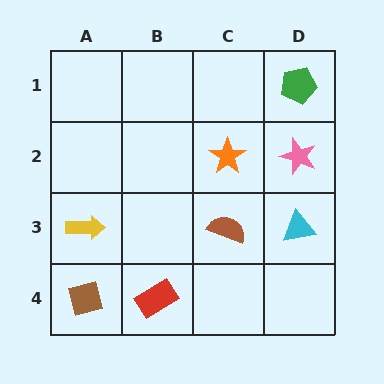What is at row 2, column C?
An orange star.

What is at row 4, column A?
A brown square.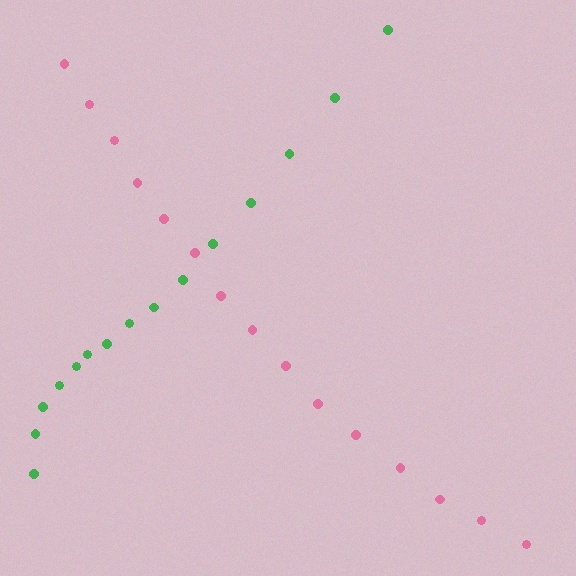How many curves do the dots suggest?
There are 2 distinct paths.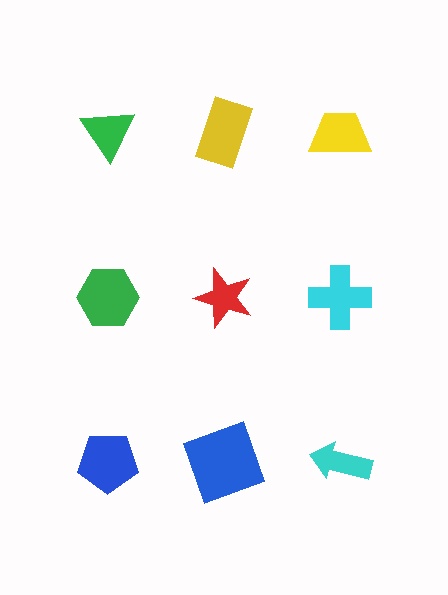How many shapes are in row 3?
3 shapes.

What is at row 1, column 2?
A yellow rectangle.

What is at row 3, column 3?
A cyan arrow.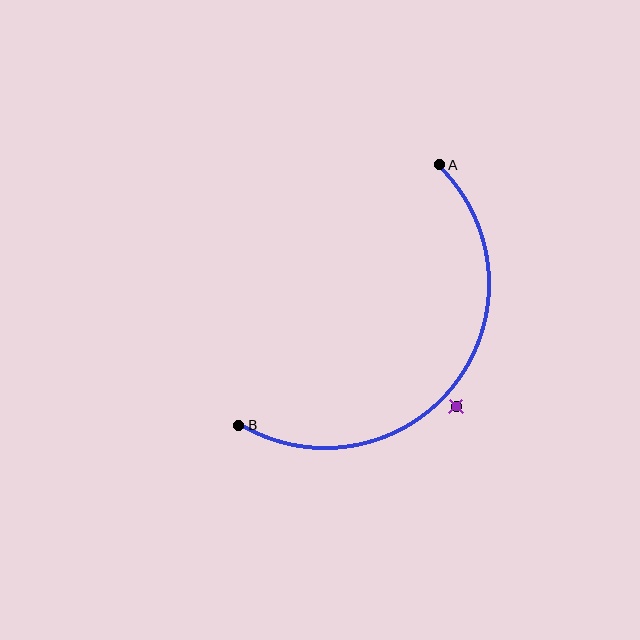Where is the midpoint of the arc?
The arc midpoint is the point on the curve farthest from the straight line joining A and B. It sits below and to the right of that line.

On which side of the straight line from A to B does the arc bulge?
The arc bulges below and to the right of the straight line connecting A and B.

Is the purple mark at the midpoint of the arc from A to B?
No — the purple mark does not lie on the arc at all. It sits slightly outside the curve.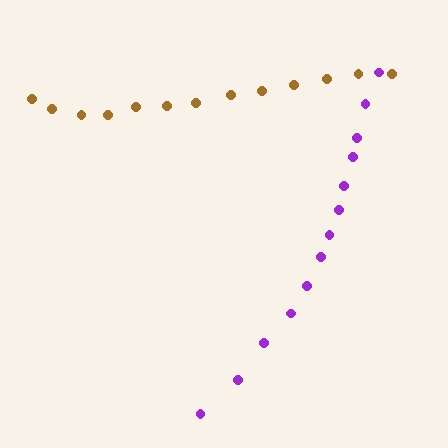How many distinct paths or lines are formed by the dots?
There are 2 distinct paths.